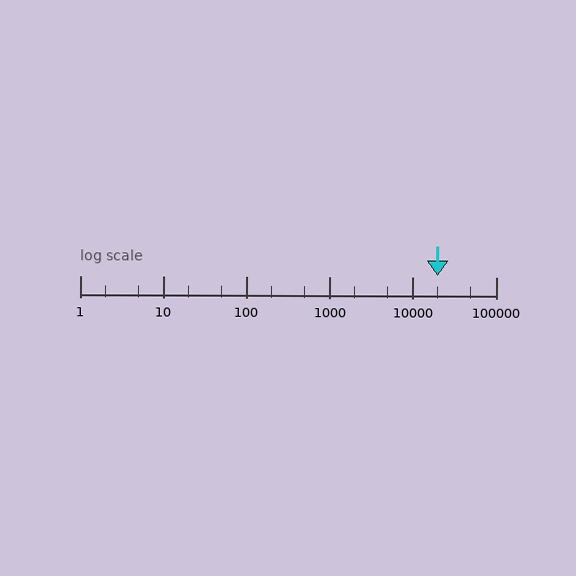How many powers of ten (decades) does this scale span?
The scale spans 5 decades, from 1 to 100000.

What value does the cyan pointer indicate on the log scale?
The pointer indicates approximately 20000.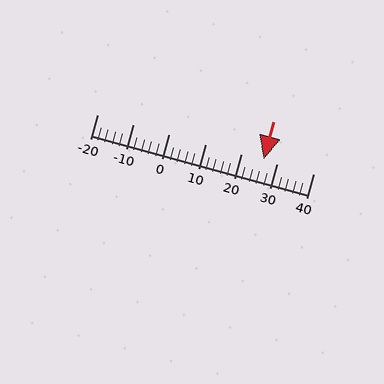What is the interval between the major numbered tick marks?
The major tick marks are spaced 10 units apart.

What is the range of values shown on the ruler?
The ruler shows values from -20 to 40.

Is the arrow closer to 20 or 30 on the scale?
The arrow is closer to 30.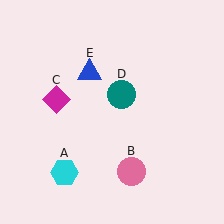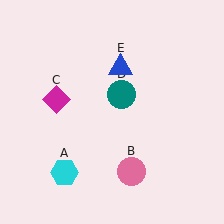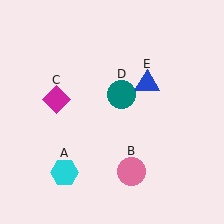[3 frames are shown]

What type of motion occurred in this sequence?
The blue triangle (object E) rotated clockwise around the center of the scene.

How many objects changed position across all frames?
1 object changed position: blue triangle (object E).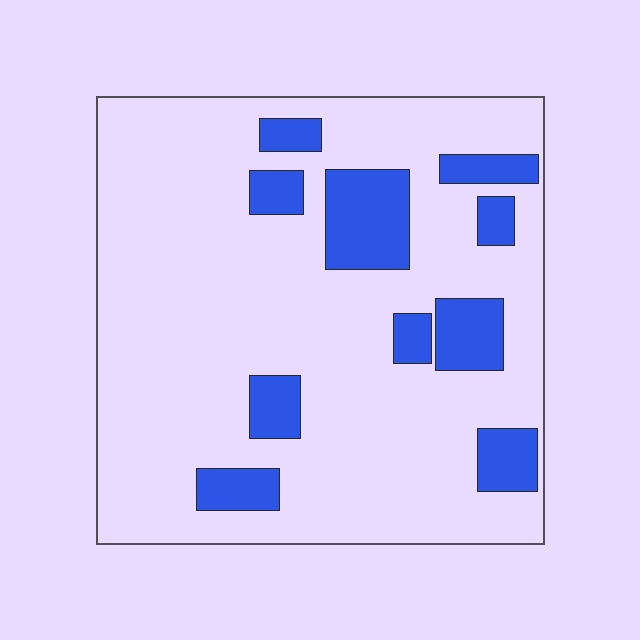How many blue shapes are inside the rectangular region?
10.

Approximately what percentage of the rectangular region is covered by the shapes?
Approximately 20%.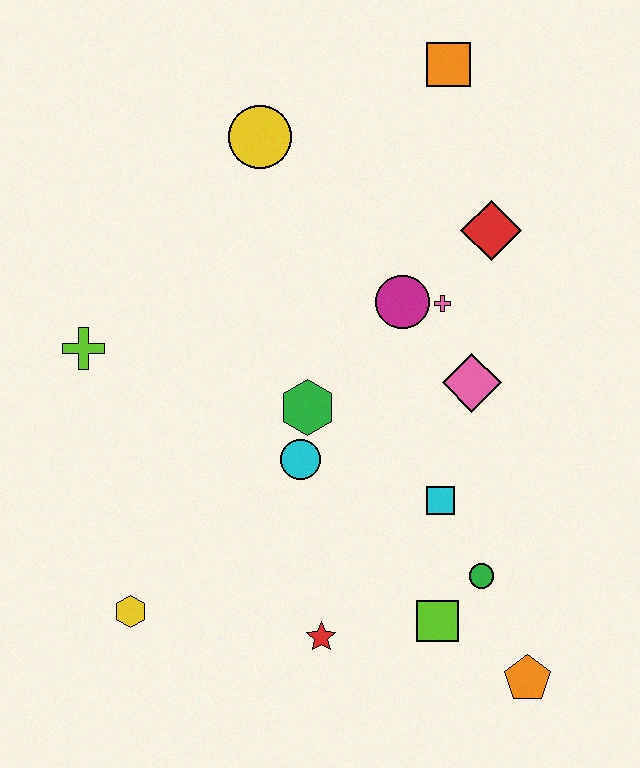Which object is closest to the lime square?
The green circle is closest to the lime square.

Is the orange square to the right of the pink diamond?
No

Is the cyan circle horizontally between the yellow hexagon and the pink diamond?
Yes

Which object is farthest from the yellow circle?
The orange pentagon is farthest from the yellow circle.